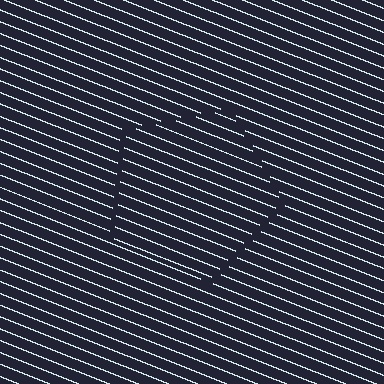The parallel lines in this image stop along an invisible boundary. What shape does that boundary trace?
An illusory pentagon. The interior of the shape contains the same grating, shifted by half a period — the contour is defined by the phase discontinuity where line-ends from the inner and outer gratings abut.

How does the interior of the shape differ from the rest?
The interior of the shape contains the same grating, shifted by half a period — the contour is defined by the phase discontinuity where line-ends from the inner and outer gratings abut.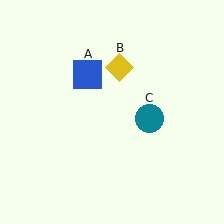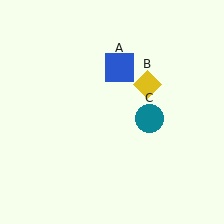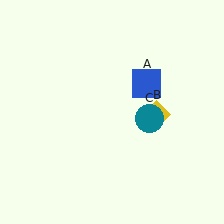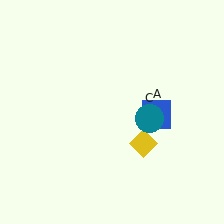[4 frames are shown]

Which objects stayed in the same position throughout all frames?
Teal circle (object C) remained stationary.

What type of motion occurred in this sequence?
The blue square (object A), yellow diamond (object B) rotated clockwise around the center of the scene.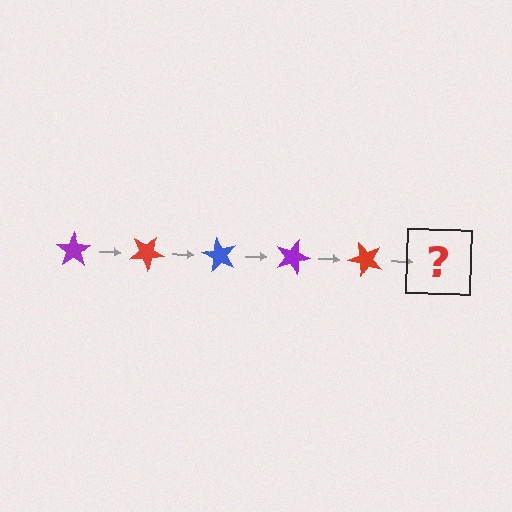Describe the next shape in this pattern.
It should be a blue star, rotated 150 degrees from the start.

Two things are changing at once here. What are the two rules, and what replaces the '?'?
The two rules are that it rotates 30 degrees each step and the color cycles through purple, red, and blue. The '?' should be a blue star, rotated 150 degrees from the start.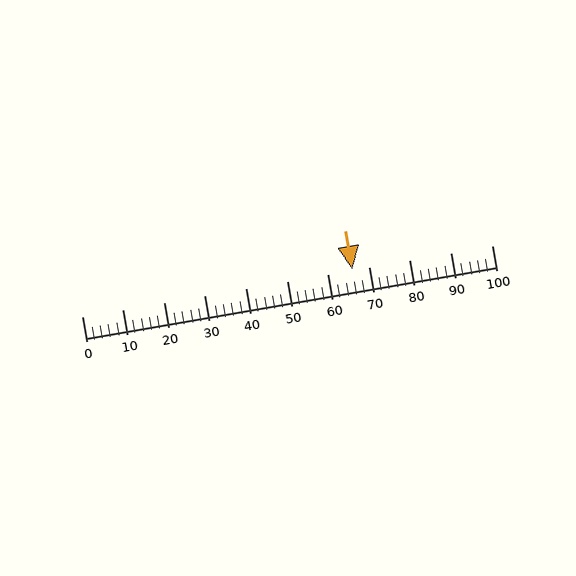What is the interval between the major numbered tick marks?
The major tick marks are spaced 10 units apart.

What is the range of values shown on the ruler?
The ruler shows values from 0 to 100.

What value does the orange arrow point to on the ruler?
The orange arrow points to approximately 66.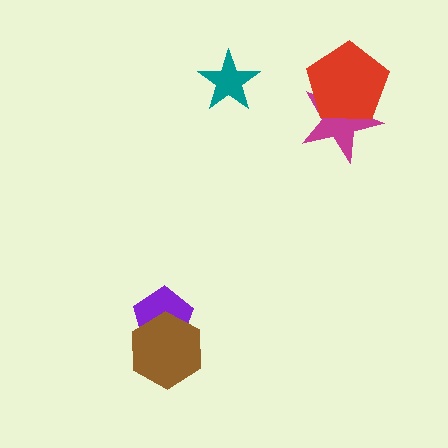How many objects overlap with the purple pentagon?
1 object overlaps with the purple pentagon.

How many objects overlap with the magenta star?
1 object overlaps with the magenta star.